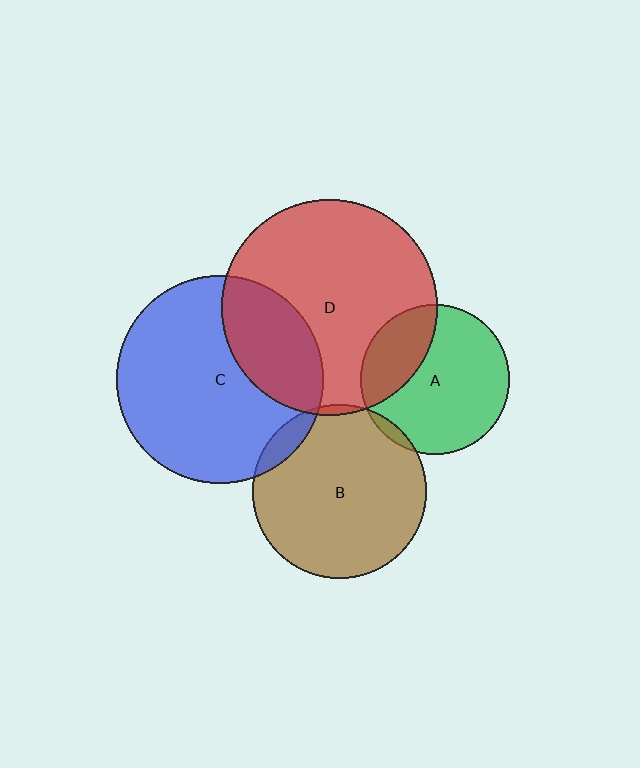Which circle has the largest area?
Circle D (red).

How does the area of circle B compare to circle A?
Approximately 1.3 times.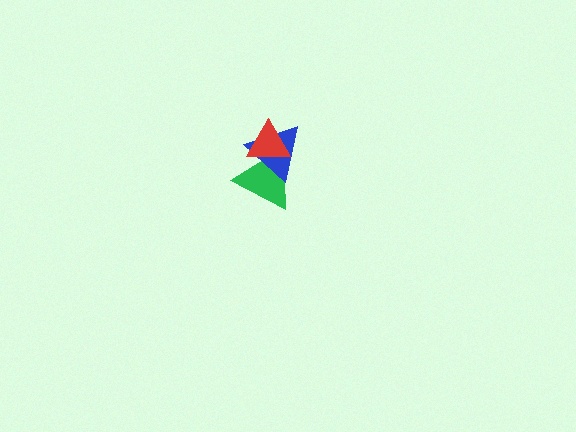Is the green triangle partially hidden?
Yes, it is partially covered by another shape.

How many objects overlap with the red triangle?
2 objects overlap with the red triangle.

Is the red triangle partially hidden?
No, no other shape covers it.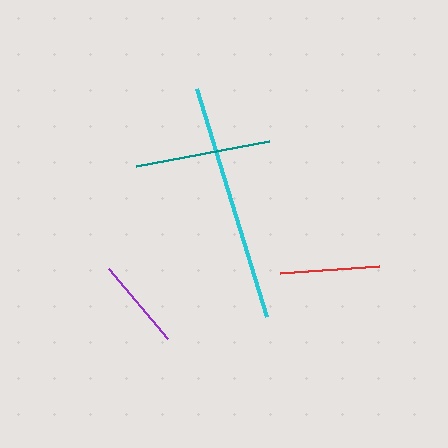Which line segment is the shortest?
The purple line is the shortest at approximately 92 pixels.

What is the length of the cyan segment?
The cyan segment is approximately 239 pixels long.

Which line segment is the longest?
The cyan line is the longest at approximately 239 pixels.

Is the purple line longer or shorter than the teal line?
The teal line is longer than the purple line.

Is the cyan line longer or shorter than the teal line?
The cyan line is longer than the teal line.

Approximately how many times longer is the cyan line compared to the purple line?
The cyan line is approximately 2.6 times the length of the purple line.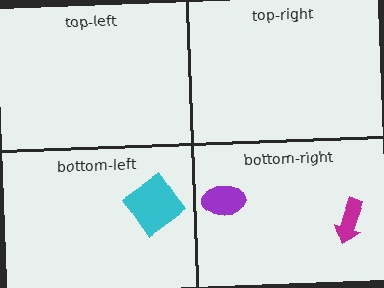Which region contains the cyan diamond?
The bottom-left region.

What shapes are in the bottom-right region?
The magenta arrow, the purple ellipse.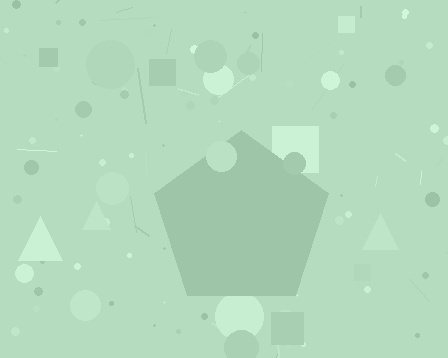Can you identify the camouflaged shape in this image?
The camouflaged shape is a pentagon.